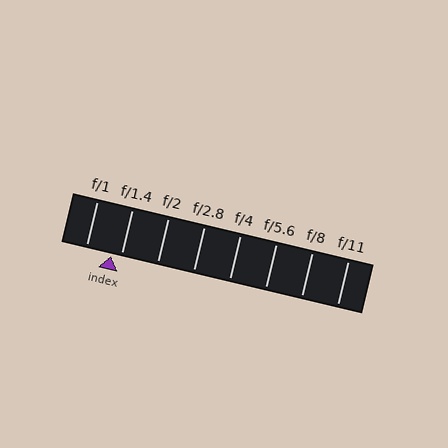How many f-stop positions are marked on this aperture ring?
There are 8 f-stop positions marked.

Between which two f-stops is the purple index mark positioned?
The index mark is between f/1 and f/1.4.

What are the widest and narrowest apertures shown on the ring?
The widest aperture shown is f/1 and the narrowest is f/11.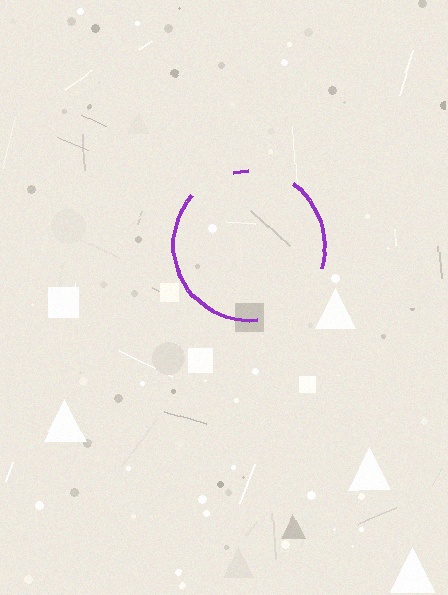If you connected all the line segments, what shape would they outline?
They would outline a circle.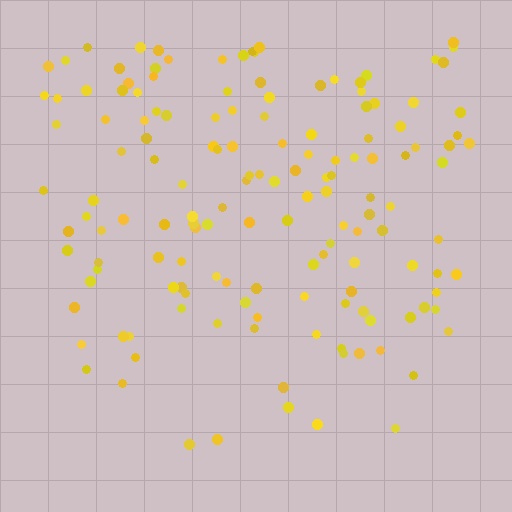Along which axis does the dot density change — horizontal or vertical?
Vertical.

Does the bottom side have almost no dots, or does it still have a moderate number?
Still a moderate number, just noticeably fewer than the top.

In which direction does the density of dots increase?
From bottom to top, with the top side densest.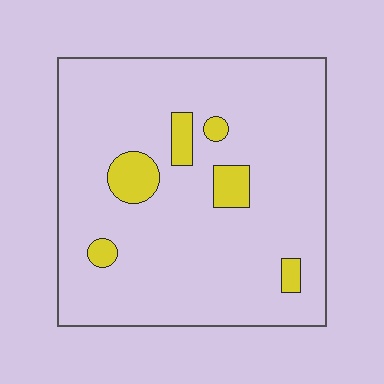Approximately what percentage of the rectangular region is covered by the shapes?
Approximately 10%.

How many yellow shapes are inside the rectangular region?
6.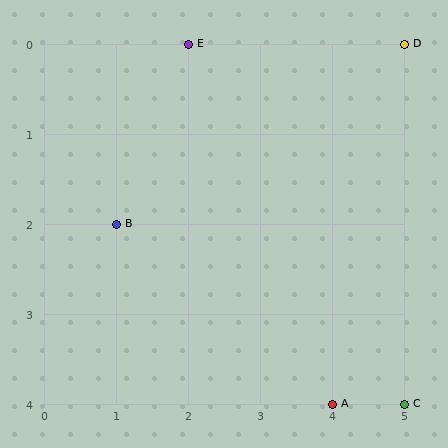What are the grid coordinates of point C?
Point C is at grid coordinates (5, 4).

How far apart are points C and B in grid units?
Points C and B are 4 columns and 2 rows apart (about 4.5 grid units diagonally).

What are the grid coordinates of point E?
Point E is at grid coordinates (2, 0).